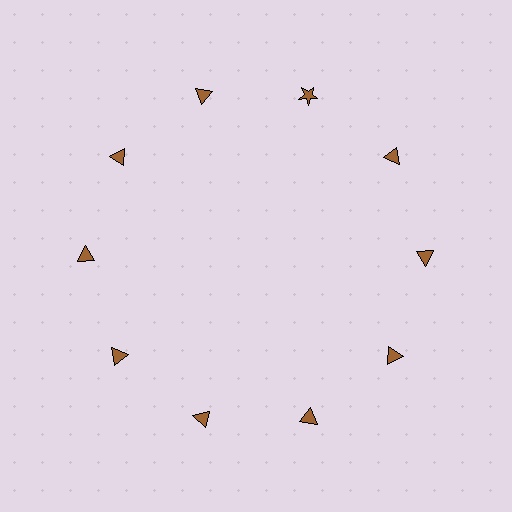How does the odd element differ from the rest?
It has a different shape: star instead of triangle.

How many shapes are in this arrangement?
There are 10 shapes arranged in a ring pattern.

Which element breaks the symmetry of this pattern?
The brown star at roughly the 1 o'clock position breaks the symmetry. All other shapes are brown triangles.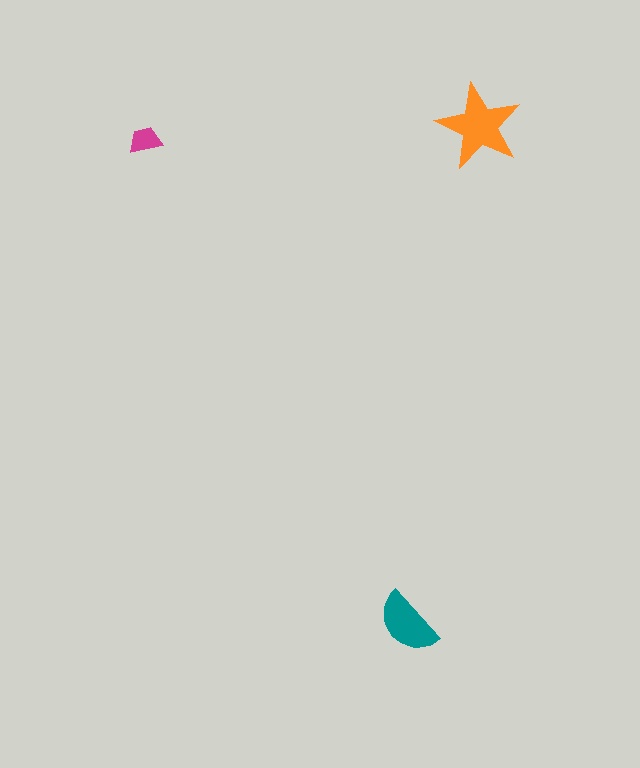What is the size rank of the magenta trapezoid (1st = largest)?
3rd.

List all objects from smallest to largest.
The magenta trapezoid, the teal semicircle, the orange star.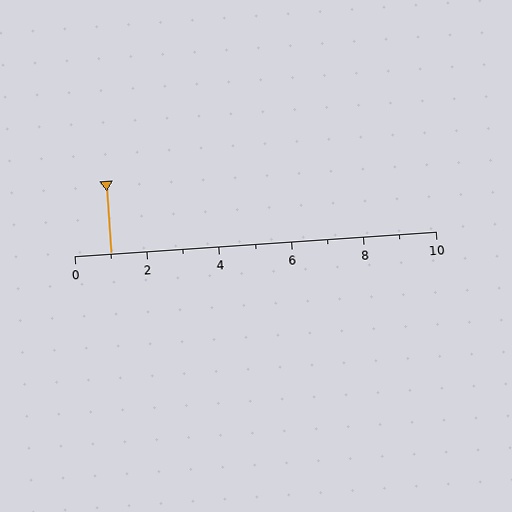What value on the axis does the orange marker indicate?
The marker indicates approximately 1.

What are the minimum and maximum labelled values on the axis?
The axis runs from 0 to 10.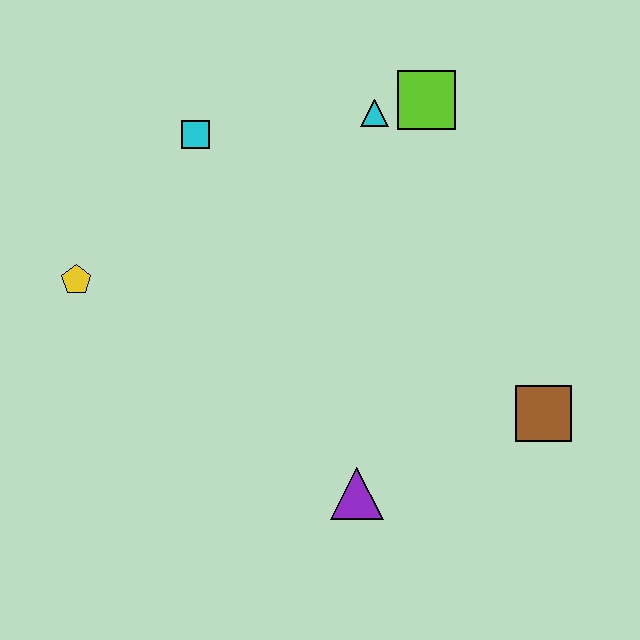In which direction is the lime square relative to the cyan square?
The lime square is to the right of the cyan square.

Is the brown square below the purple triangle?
No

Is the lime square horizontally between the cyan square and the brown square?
Yes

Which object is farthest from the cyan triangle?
The purple triangle is farthest from the cyan triangle.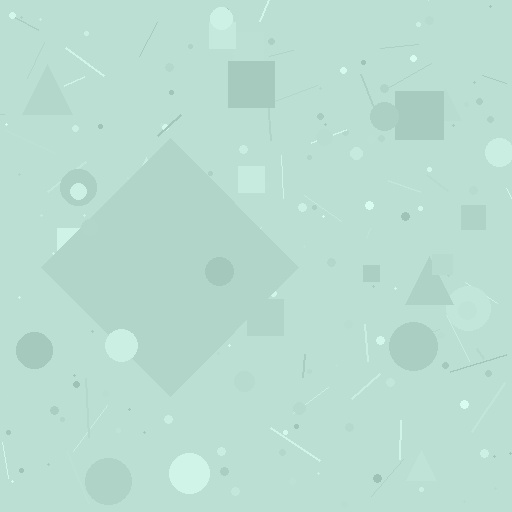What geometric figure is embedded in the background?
A diamond is embedded in the background.